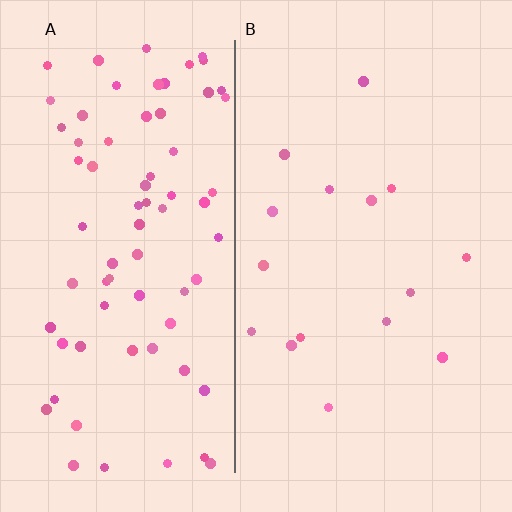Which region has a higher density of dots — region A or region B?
A (the left).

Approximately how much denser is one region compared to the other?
Approximately 4.7× — region A over region B.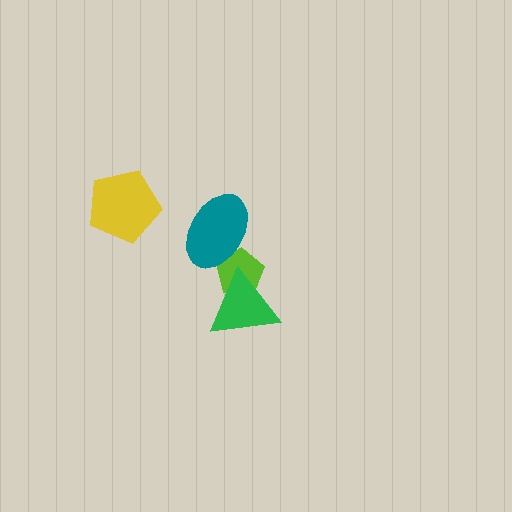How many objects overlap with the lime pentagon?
2 objects overlap with the lime pentagon.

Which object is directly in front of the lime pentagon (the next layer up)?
The teal ellipse is directly in front of the lime pentagon.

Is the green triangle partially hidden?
No, no other shape covers it.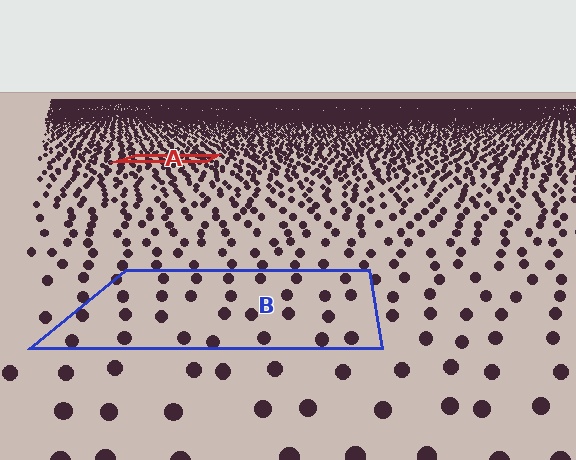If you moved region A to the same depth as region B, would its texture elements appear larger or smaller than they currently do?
They would appear larger. At a closer depth, the same texture elements are projected at a bigger on-screen size.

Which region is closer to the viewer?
Region B is closer. The texture elements there are larger and more spread out.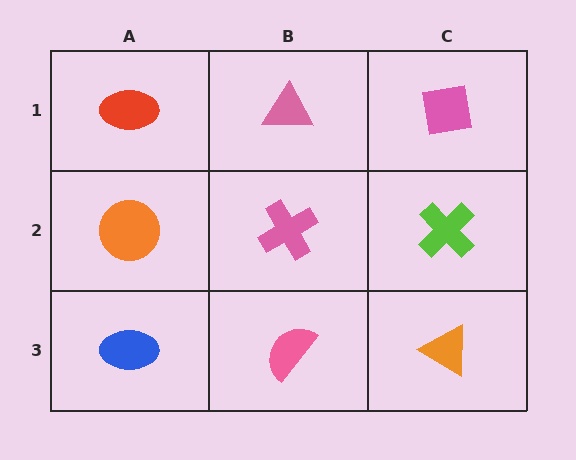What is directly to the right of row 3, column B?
An orange triangle.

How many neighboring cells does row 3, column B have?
3.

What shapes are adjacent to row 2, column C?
A pink square (row 1, column C), an orange triangle (row 3, column C), a pink cross (row 2, column B).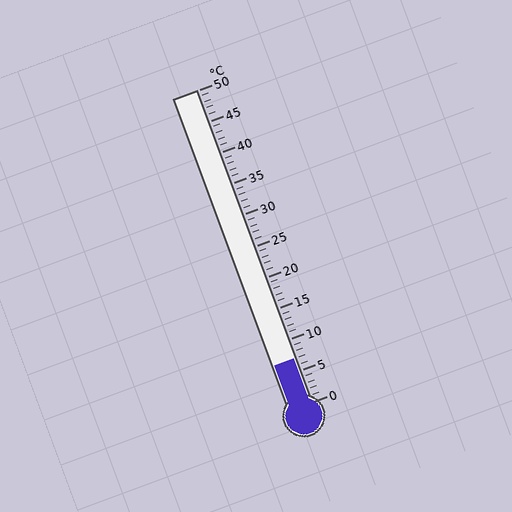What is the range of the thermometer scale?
The thermometer scale ranges from 0°C to 50°C.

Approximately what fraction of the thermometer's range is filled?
The thermometer is filled to approximately 15% of its range.